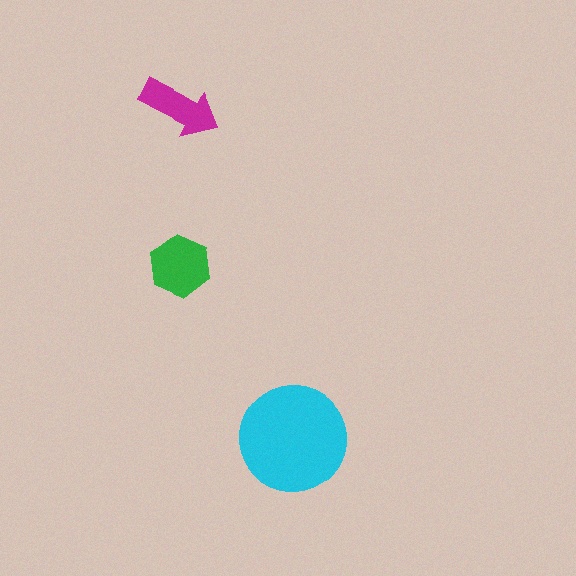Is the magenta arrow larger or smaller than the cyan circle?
Smaller.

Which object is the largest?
The cyan circle.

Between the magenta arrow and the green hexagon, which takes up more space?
The green hexagon.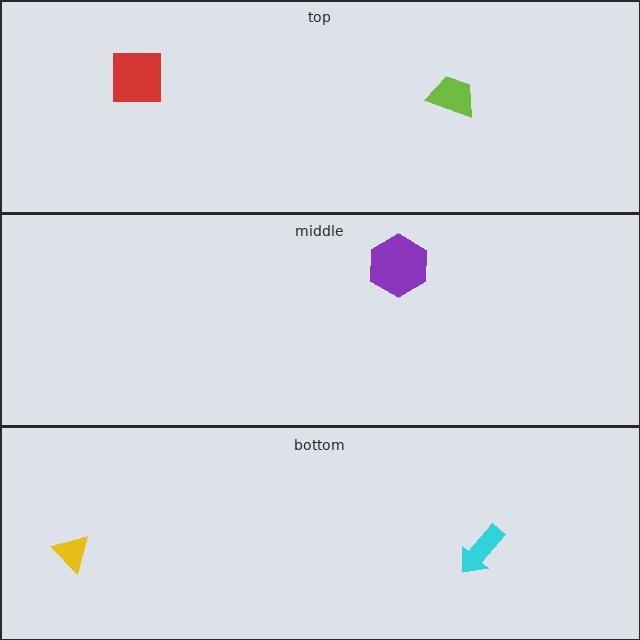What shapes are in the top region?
The lime trapezoid, the red square.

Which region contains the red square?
The top region.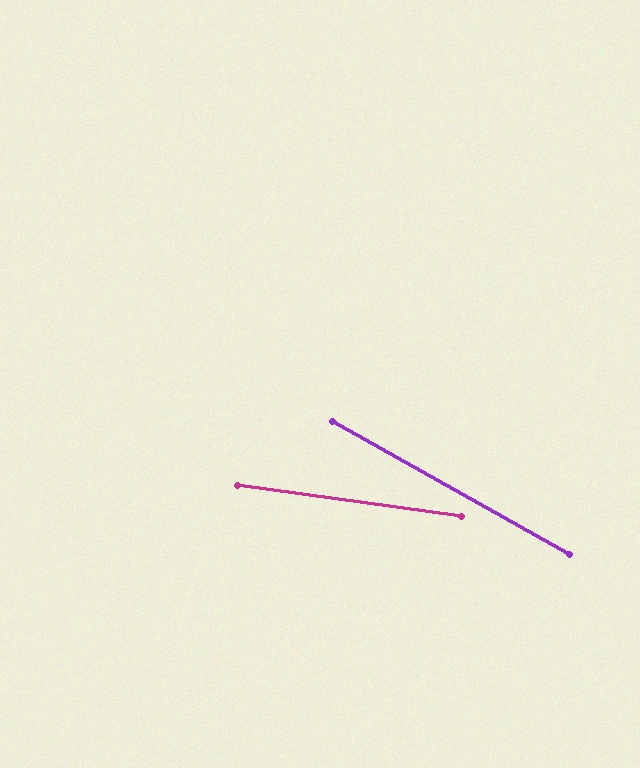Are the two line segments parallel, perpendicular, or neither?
Neither parallel nor perpendicular — they differ by about 21°.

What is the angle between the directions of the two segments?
Approximately 21 degrees.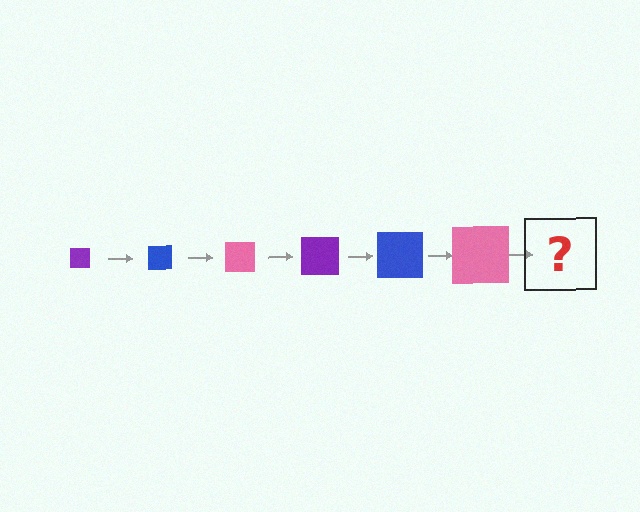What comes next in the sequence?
The next element should be a purple square, larger than the previous one.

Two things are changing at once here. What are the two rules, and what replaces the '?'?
The two rules are that the square grows larger each step and the color cycles through purple, blue, and pink. The '?' should be a purple square, larger than the previous one.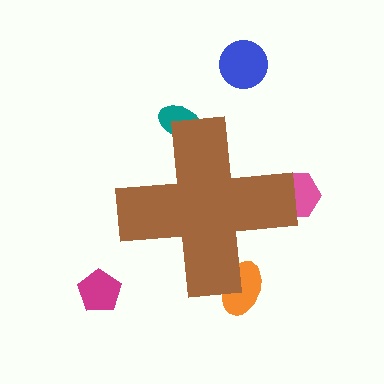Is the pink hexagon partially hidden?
Yes, the pink hexagon is partially hidden behind the brown cross.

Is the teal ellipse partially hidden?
Yes, the teal ellipse is partially hidden behind the brown cross.